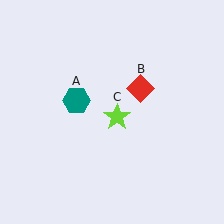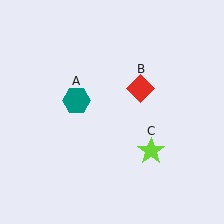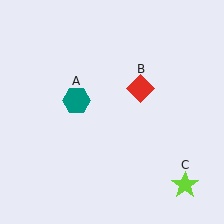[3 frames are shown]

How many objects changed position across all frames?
1 object changed position: lime star (object C).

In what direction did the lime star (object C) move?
The lime star (object C) moved down and to the right.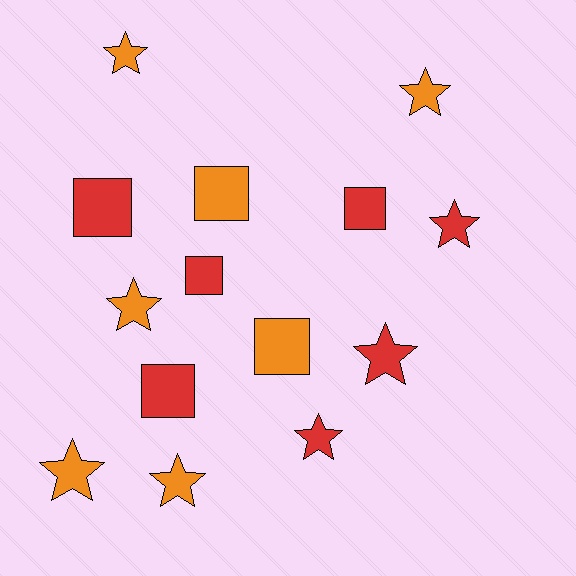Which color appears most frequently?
Red, with 7 objects.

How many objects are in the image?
There are 14 objects.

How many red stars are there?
There are 3 red stars.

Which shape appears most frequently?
Star, with 8 objects.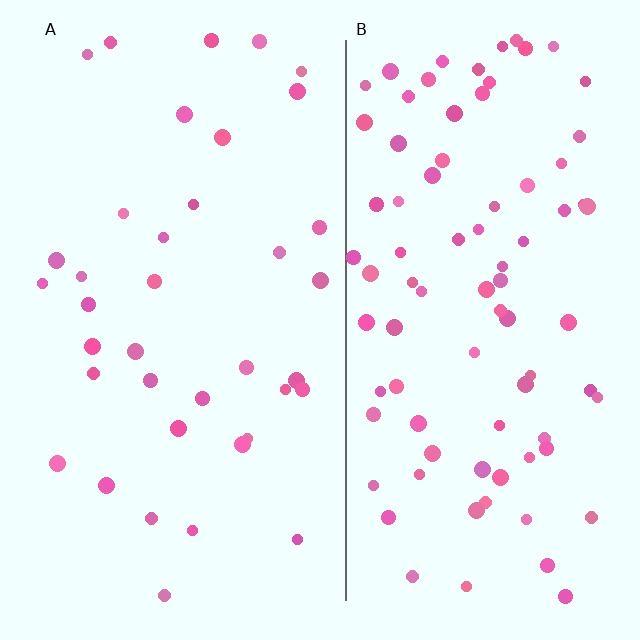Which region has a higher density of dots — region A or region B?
B (the right).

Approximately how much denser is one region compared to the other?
Approximately 2.3× — region B over region A.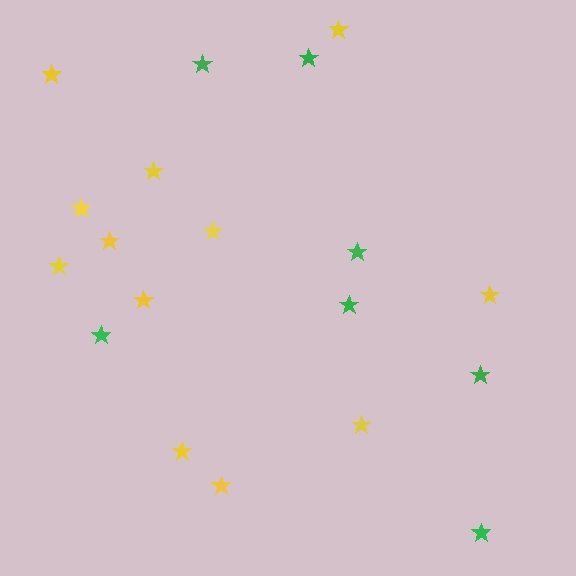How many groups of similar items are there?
There are 2 groups: one group of yellow stars (12) and one group of green stars (7).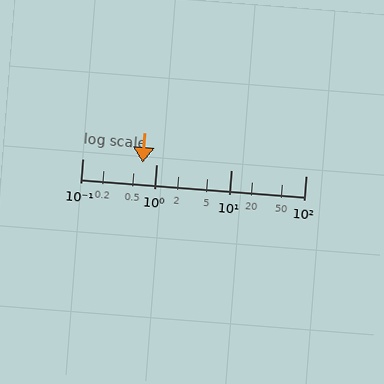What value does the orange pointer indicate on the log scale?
The pointer indicates approximately 0.65.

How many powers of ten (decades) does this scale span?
The scale spans 3 decades, from 0.1 to 100.